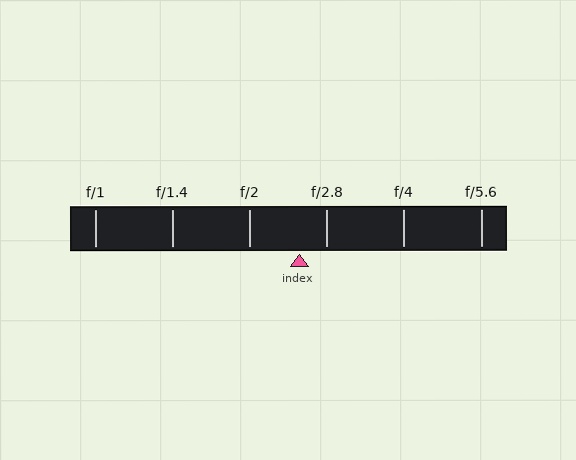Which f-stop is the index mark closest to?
The index mark is closest to f/2.8.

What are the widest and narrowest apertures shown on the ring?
The widest aperture shown is f/1 and the narrowest is f/5.6.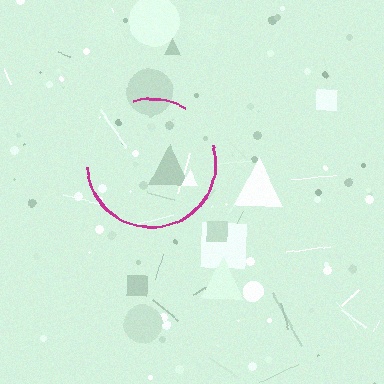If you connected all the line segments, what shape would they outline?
They would outline a circle.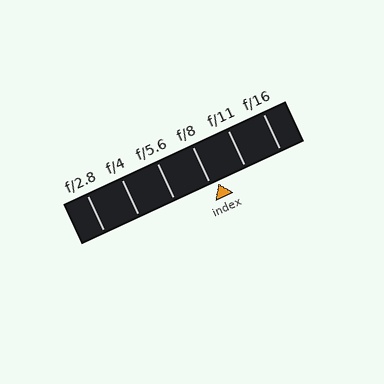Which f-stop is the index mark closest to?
The index mark is closest to f/8.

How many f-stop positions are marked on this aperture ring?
There are 6 f-stop positions marked.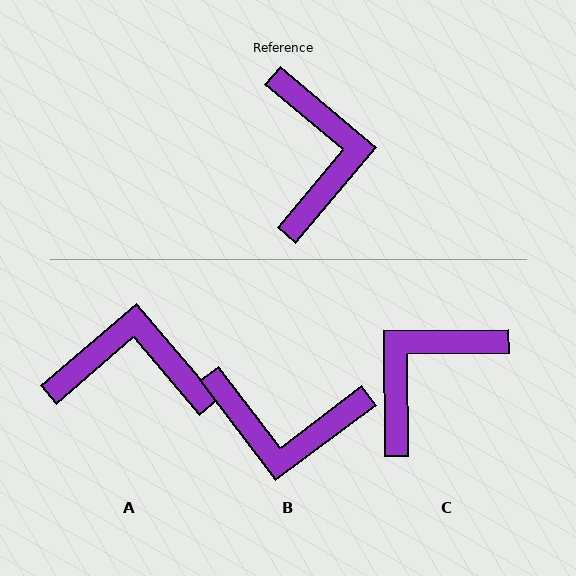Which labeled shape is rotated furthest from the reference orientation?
C, about 131 degrees away.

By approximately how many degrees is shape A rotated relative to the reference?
Approximately 81 degrees counter-clockwise.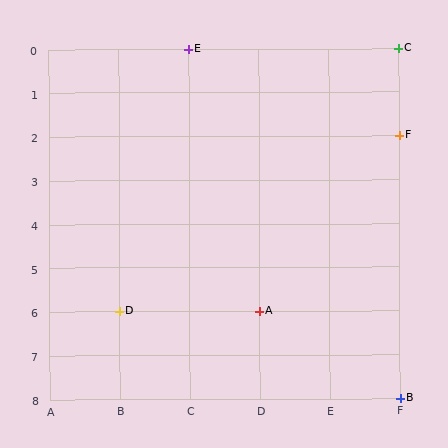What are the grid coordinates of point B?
Point B is at grid coordinates (F, 8).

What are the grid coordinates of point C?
Point C is at grid coordinates (F, 0).